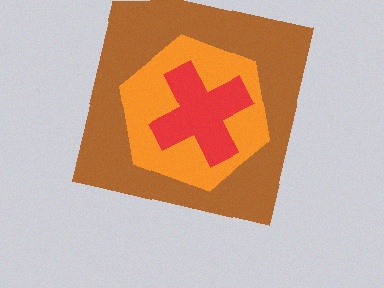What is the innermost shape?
The red cross.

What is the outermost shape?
The brown square.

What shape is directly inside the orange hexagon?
The red cross.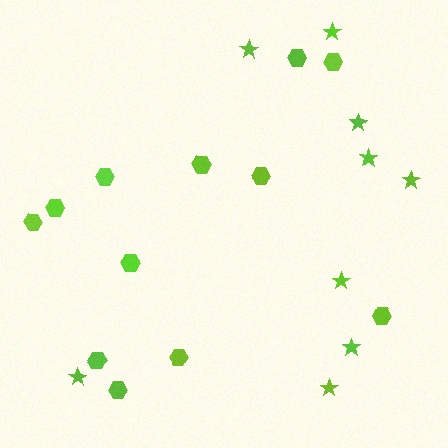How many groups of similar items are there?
There are 2 groups: one group of stars (9) and one group of hexagons (12).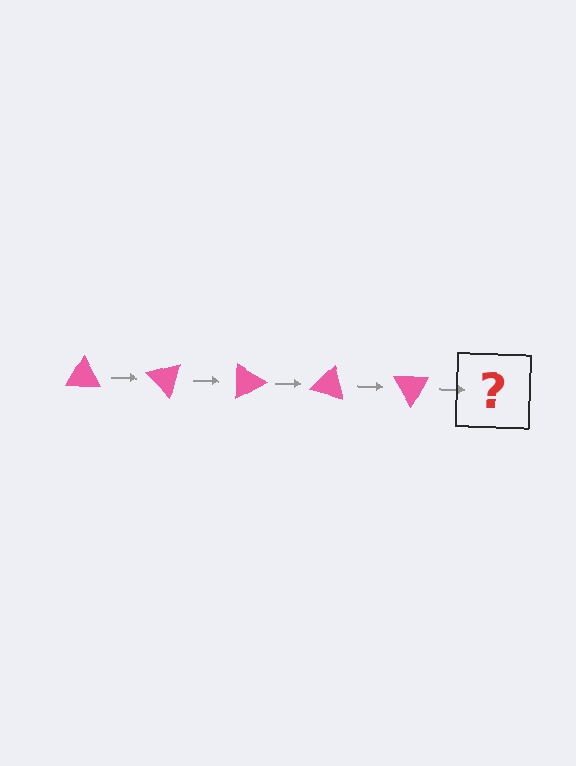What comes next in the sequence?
The next element should be a pink triangle rotated 225 degrees.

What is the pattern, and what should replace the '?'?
The pattern is that the triangle rotates 45 degrees each step. The '?' should be a pink triangle rotated 225 degrees.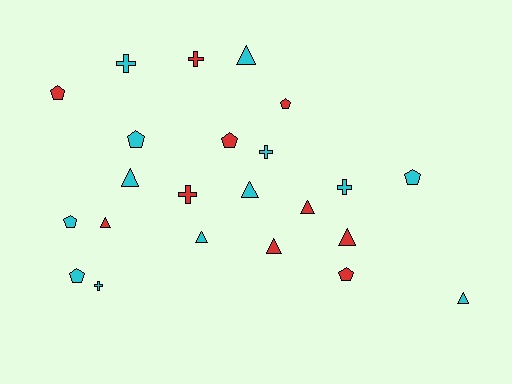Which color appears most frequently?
Cyan, with 13 objects.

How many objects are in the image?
There are 23 objects.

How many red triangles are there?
There are 4 red triangles.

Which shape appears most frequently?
Triangle, with 9 objects.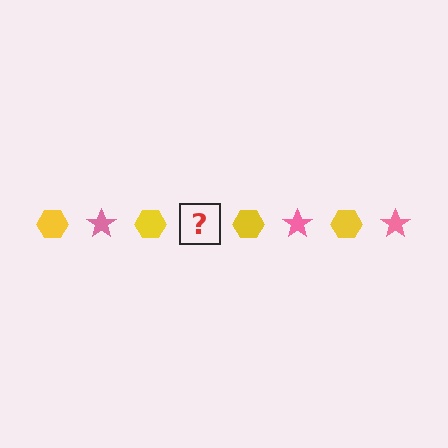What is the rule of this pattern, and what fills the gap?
The rule is that the pattern alternates between yellow hexagon and pink star. The gap should be filled with a pink star.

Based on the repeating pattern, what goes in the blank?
The blank should be a pink star.